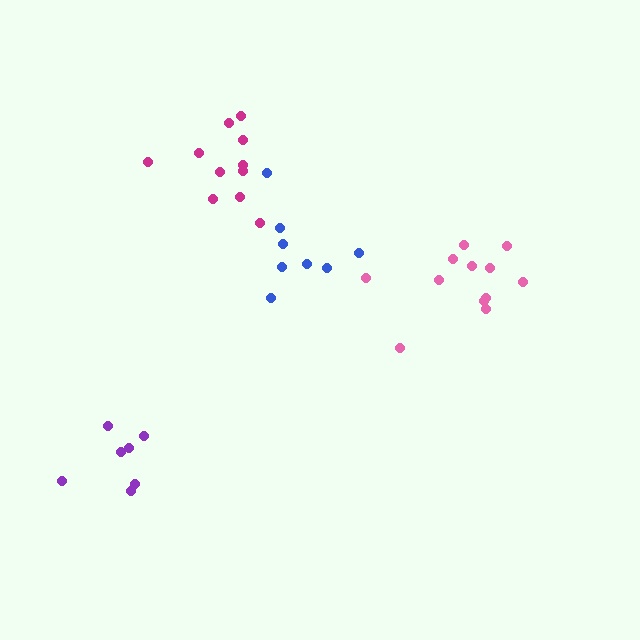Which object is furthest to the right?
The pink cluster is rightmost.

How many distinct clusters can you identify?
There are 4 distinct clusters.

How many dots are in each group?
Group 1: 12 dots, Group 2: 11 dots, Group 3: 8 dots, Group 4: 7 dots (38 total).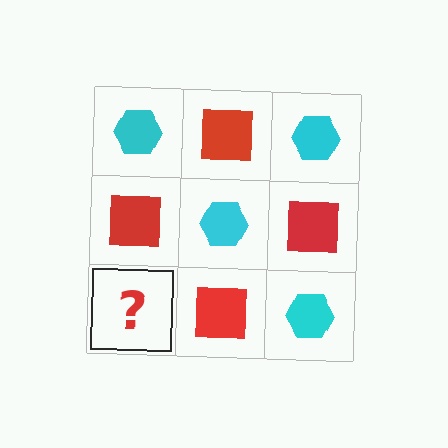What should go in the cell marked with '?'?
The missing cell should contain a cyan hexagon.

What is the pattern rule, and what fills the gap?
The rule is that it alternates cyan hexagon and red square in a checkerboard pattern. The gap should be filled with a cyan hexagon.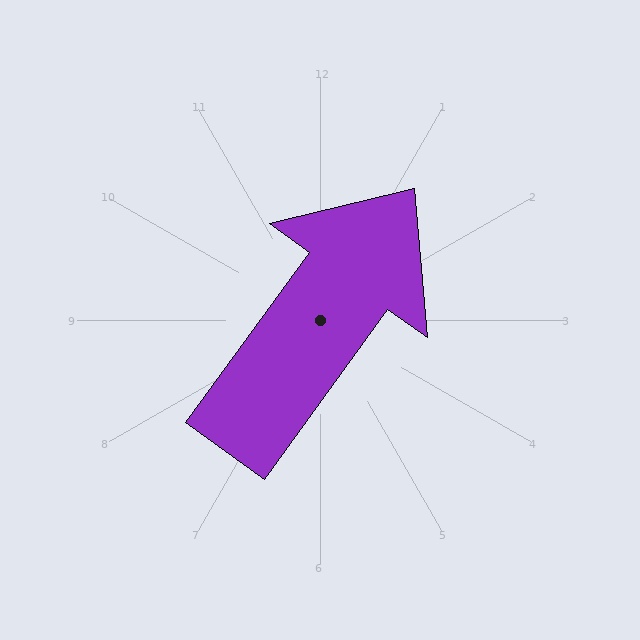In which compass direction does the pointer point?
Northeast.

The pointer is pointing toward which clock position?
Roughly 1 o'clock.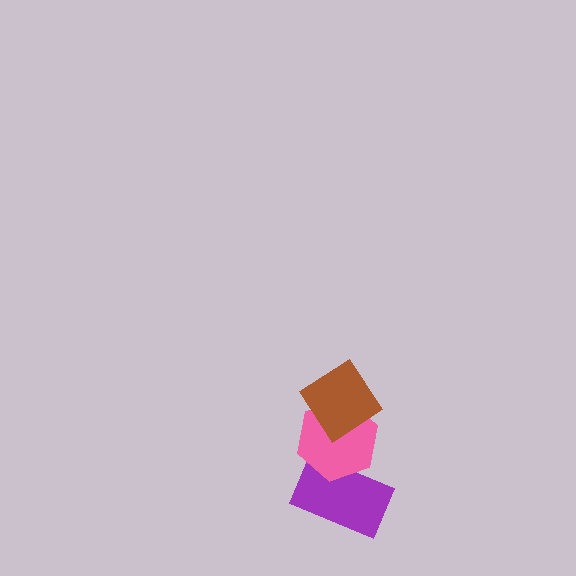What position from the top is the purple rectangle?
The purple rectangle is 3rd from the top.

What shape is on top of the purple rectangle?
The pink hexagon is on top of the purple rectangle.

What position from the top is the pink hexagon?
The pink hexagon is 2nd from the top.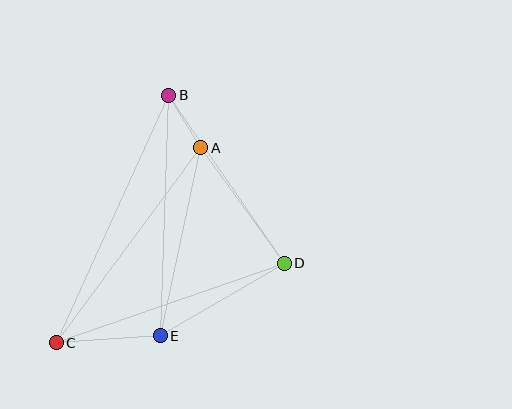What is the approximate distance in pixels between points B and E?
The distance between B and E is approximately 241 pixels.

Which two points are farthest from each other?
Points B and C are farthest from each other.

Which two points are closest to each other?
Points A and B are closest to each other.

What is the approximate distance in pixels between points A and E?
The distance between A and E is approximately 193 pixels.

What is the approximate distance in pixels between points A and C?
The distance between A and C is approximately 243 pixels.